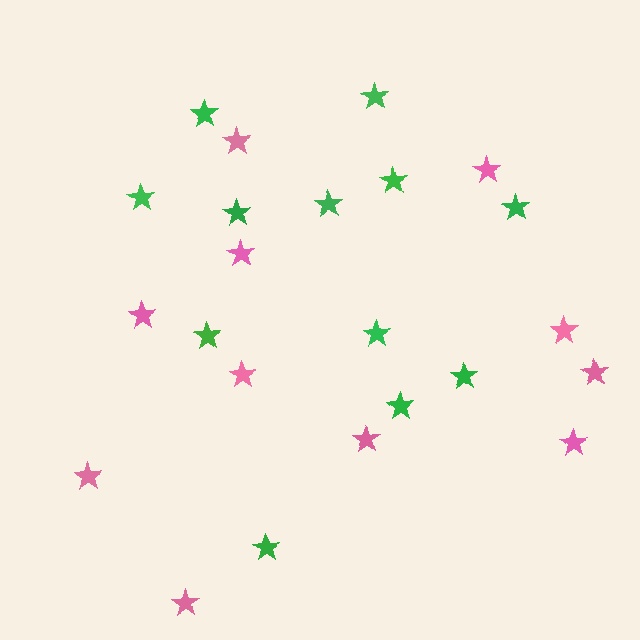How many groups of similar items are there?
There are 2 groups: one group of green stars (12) and one group of pink stars (11).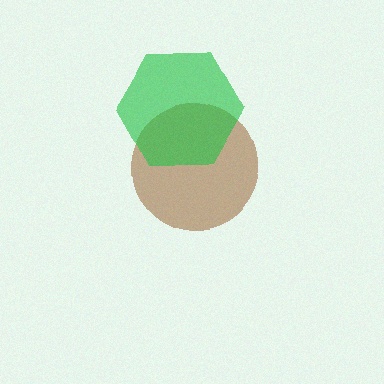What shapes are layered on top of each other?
The layered shapes are: a brown circle, a green hexagon.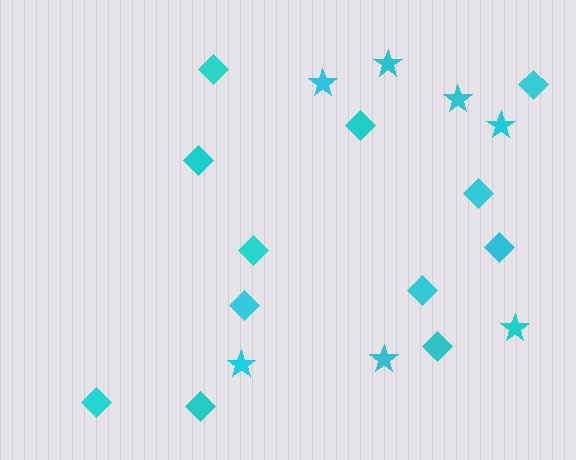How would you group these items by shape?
There are 2 groups: one group of diamonds (12) and one group of stars (7).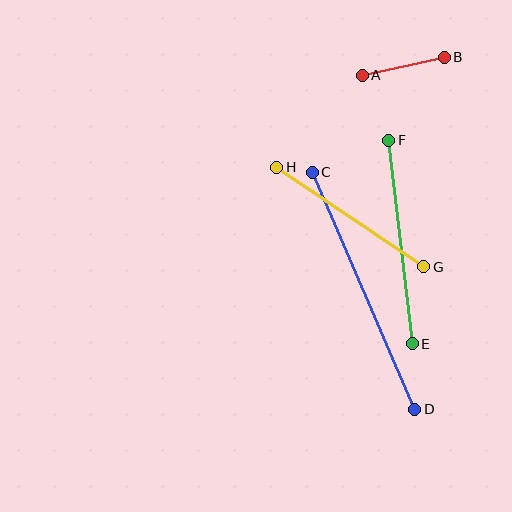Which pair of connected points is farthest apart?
Points C and D are farthest apart.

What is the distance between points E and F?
The distance is approximately 205 pixels.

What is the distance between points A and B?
The distance is approximately 84 pixels.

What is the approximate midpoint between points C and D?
The midpoint is at approximately (363, 291) pixels.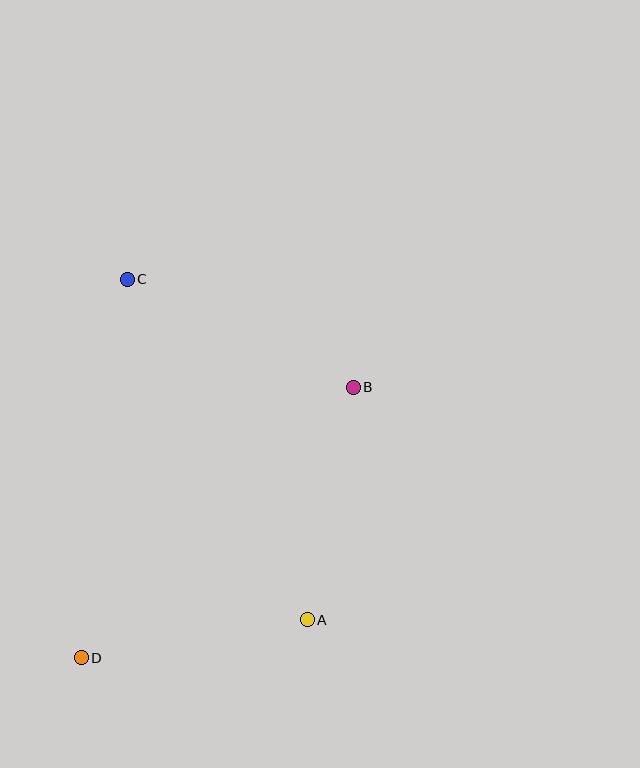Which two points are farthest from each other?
Points A and C are farthest from each other.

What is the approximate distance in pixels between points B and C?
The distance between B and C is approximately 250 pixels.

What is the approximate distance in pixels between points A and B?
The distance between A and B is approximately 237 pixels.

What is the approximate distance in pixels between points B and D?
The distance between B and D is approximately 384 pixels.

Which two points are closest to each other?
Points A and D are closest to each other.